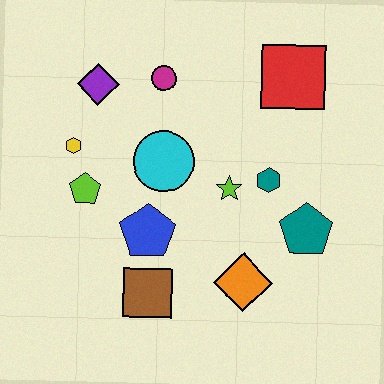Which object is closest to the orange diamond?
The teal pentagon is closest to the orange diamond.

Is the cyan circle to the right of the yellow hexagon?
Yes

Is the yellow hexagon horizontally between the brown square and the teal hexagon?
No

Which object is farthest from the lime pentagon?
The red square is farthest from the lime pentagon.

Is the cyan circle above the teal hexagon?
Yes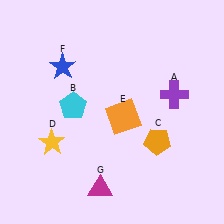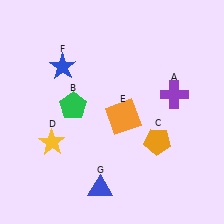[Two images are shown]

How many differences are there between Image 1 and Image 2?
There are 2 differences between the two images.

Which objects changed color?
B changed from cyan to green. G changed from magenta to blue.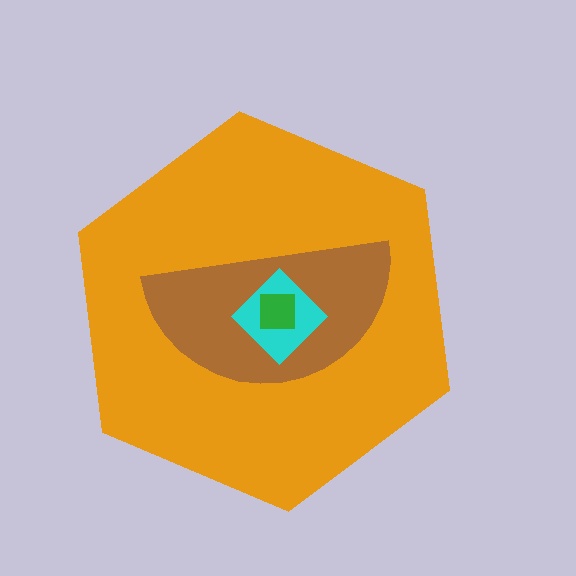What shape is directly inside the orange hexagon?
The brown semicircle.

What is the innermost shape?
The green square.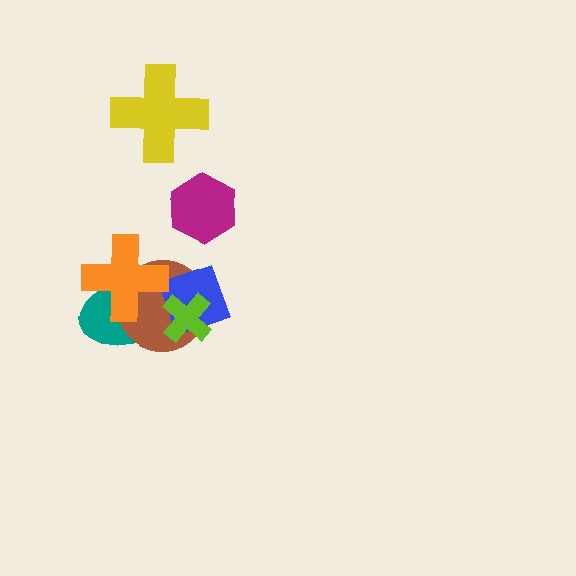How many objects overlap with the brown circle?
4 objects overlap with the brown circle.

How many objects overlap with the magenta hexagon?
0 objects overlap with the magenta hexagon.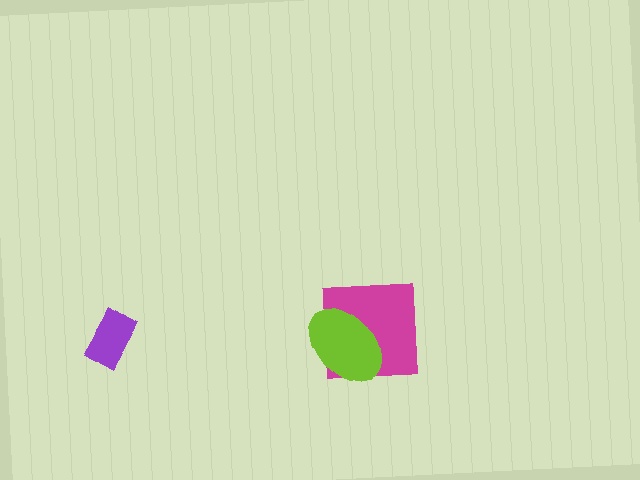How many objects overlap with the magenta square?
1 object overlaps with the magenta square.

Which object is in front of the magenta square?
The lime ellipse is in front of the magenta square.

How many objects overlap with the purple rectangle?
0 objects overlap with the purple rectangle.